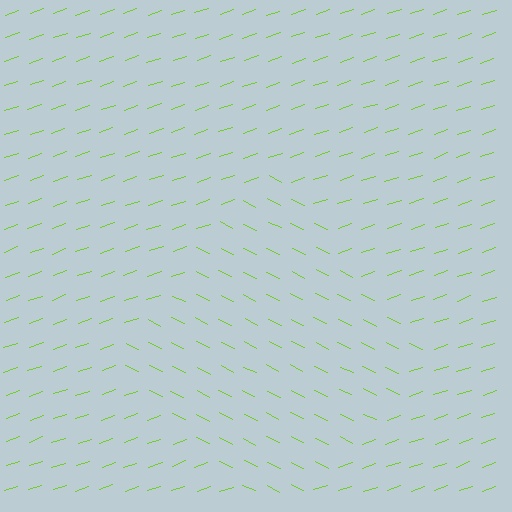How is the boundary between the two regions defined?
The boundary is defined purely by a change in line orientation (approximately 45 degrees difference). All lines are the same color and thickness.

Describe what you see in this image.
The image is filled with small lime line segments. A diamond region in the image has lines oriented differently from the surrounding lines, creating a visible texture boundary.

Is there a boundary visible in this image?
Yes, there is a texture boundary formed by a change in line orientation.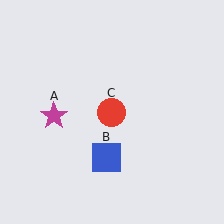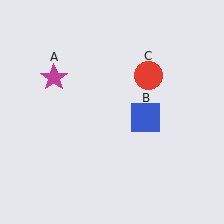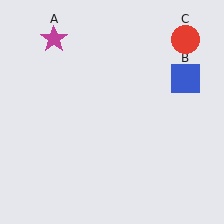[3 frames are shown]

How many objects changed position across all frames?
3 objects changed position: magenta star (object A), blue square (object B), red circle (object C).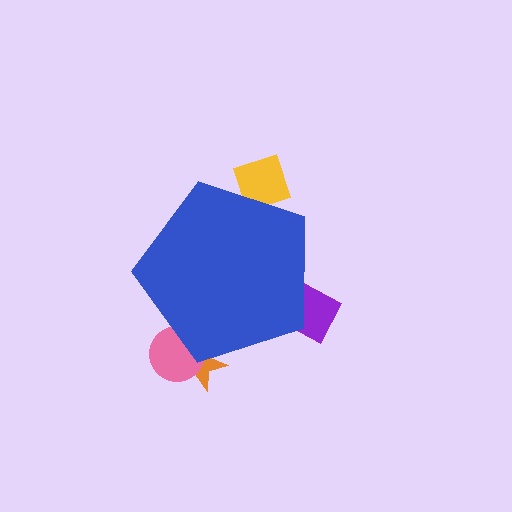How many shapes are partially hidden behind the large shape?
4 shapes are partially hidden.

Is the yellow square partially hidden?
Yes, the yellow square is partially hidden behind the blue pentagon.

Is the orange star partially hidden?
Yes, the orange star is partially hidden behind the blue pentagon.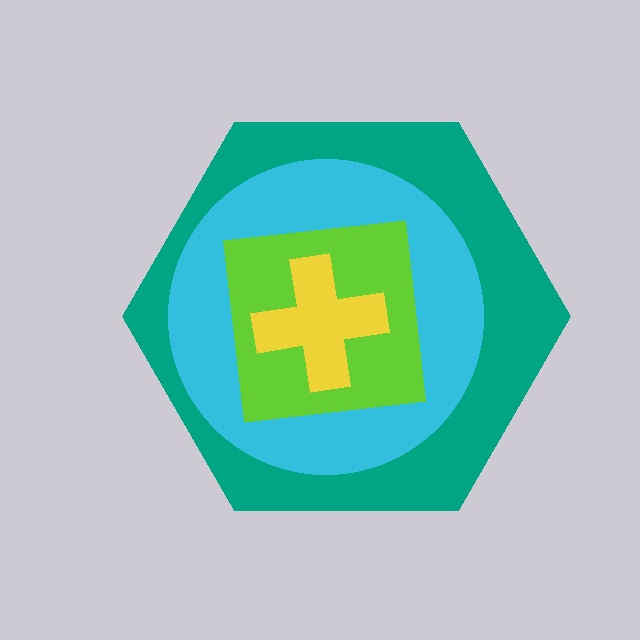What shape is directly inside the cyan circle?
The lime square.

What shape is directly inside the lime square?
The yellow cross.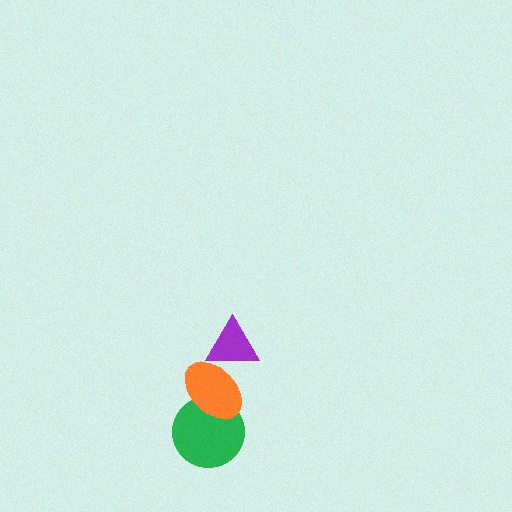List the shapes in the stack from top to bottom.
From top to bottom: the purple triangle, the orange ellipse, the green circle.